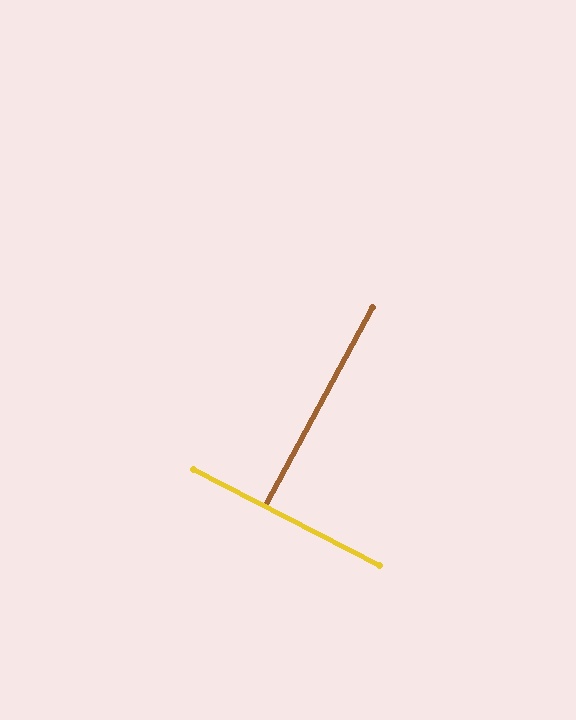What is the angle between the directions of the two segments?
Approximately 89 degrees.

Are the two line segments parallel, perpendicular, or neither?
Perpendicular — they meet at approximately 89°.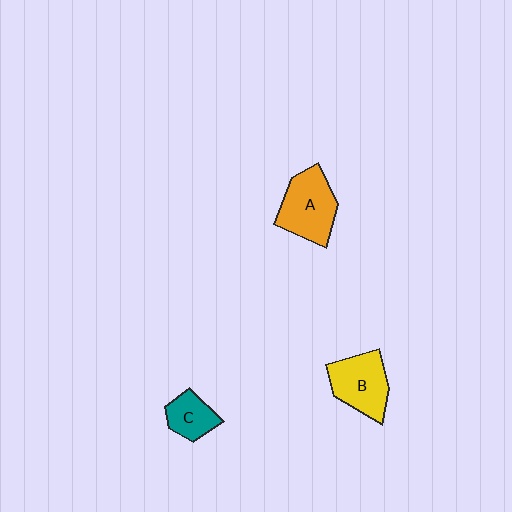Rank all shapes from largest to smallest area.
From largest to smallest: A (orange), B (yellow), C (teal).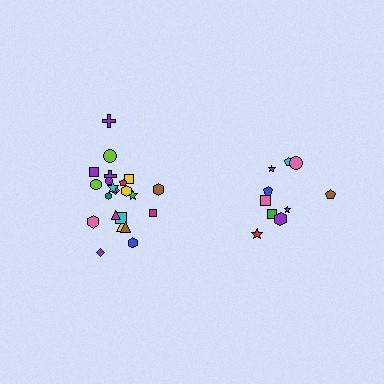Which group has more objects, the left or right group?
The left group.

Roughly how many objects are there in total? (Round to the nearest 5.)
Roughly 30 objects in total.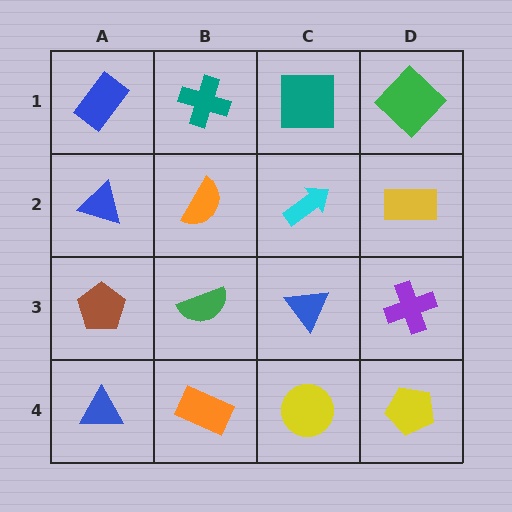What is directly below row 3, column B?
An orange rectangle.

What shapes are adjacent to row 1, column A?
A blue triangle (row 2, column A), a teal cross (row 1, column B).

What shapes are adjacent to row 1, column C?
A cyan arrow (row 2, column C), a teal cross (row 1, column B), a green diamond (row 1, column D).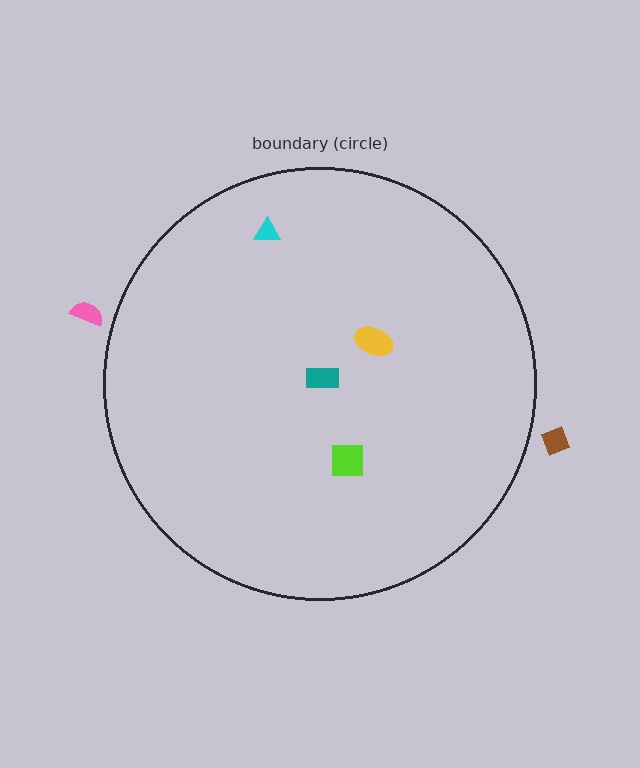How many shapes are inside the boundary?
4 inside, 2 outside.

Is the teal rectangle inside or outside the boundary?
Inside.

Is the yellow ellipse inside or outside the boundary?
Inside.